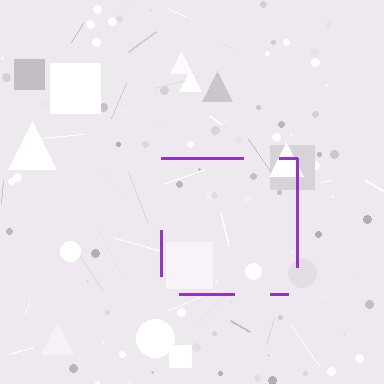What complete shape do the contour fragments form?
The contour fragments form a square.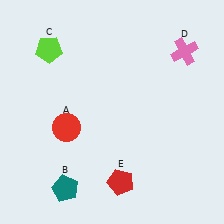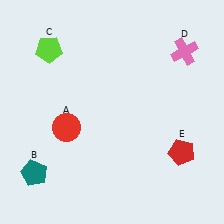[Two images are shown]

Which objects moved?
The objects that moved are: the teal pentagon (B), the red pentagon (E).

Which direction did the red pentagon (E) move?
The red pentagon (E) moved right.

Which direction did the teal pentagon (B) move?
The teal pentagon (B) moved left.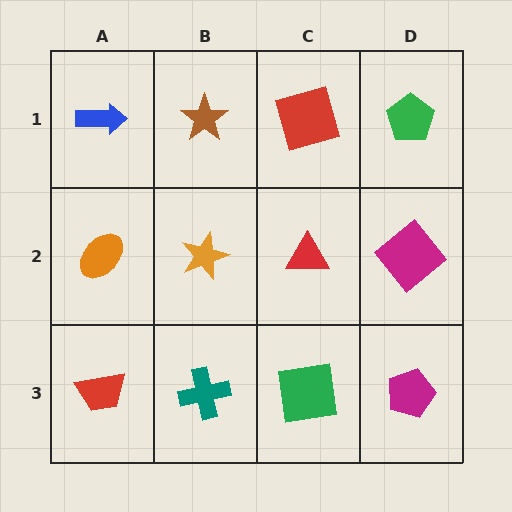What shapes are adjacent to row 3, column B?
An orange star (row 2, column B), a red trapezoid (row 3, column A), a green square (row 3, column C).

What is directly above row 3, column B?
An orange star.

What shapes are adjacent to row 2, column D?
A green pentagon (row 1, column D), a magenta pentagon (row 3, column D), a red triangle (row 2, column C).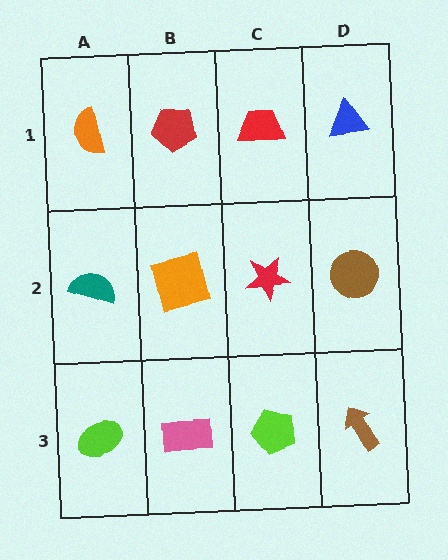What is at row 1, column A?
An orange semicircle.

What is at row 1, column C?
A red trapezoid.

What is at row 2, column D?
A brown circle.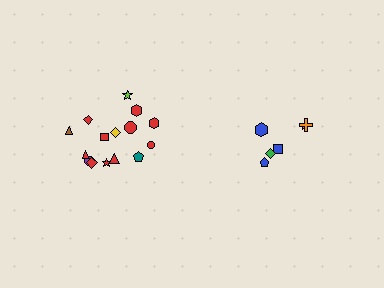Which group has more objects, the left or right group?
The left group.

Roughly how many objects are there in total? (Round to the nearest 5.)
Roughly 20 objects in total.